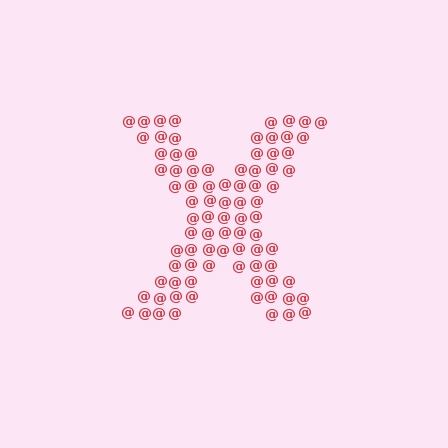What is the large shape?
The large shape is the letter X.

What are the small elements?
The small elements are at signs.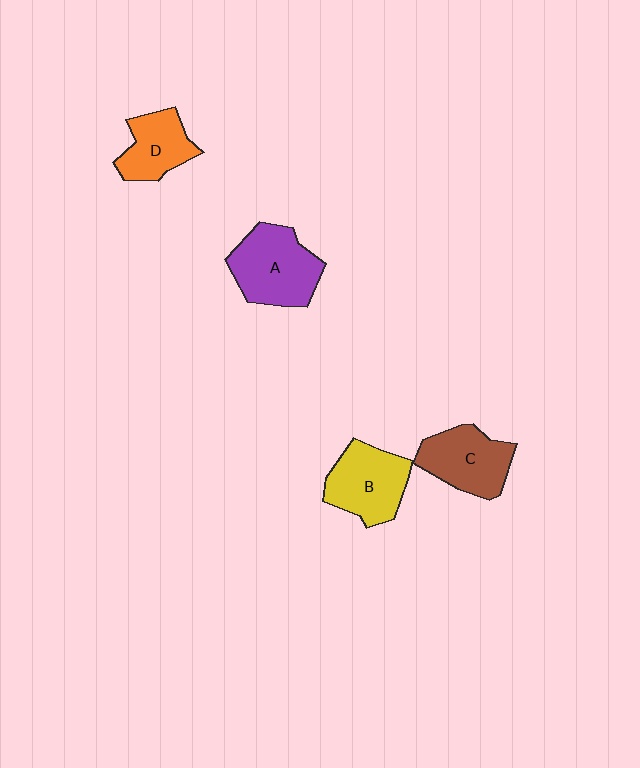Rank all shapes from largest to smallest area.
From largest to smallest: A (purple), B (yellow), C (brown), D (orange).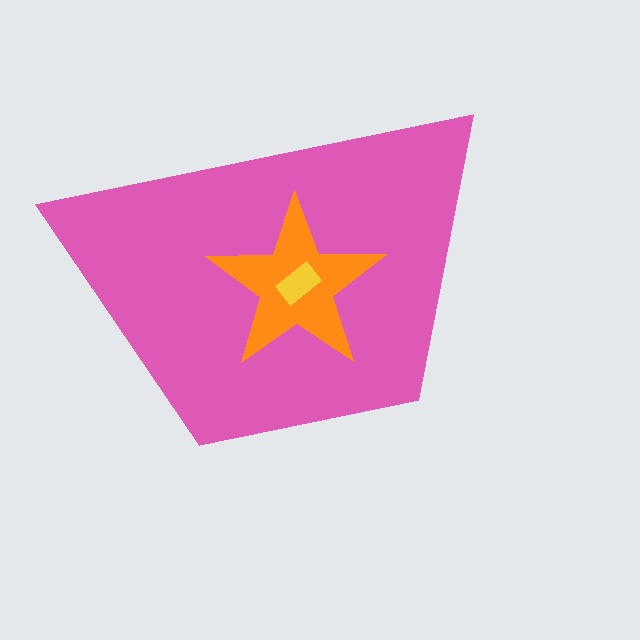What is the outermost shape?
The pink trapezoid.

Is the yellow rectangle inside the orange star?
Yes.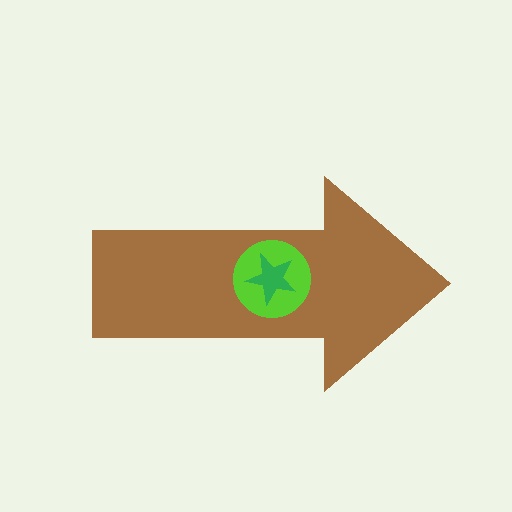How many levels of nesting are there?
3.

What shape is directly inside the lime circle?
The green star.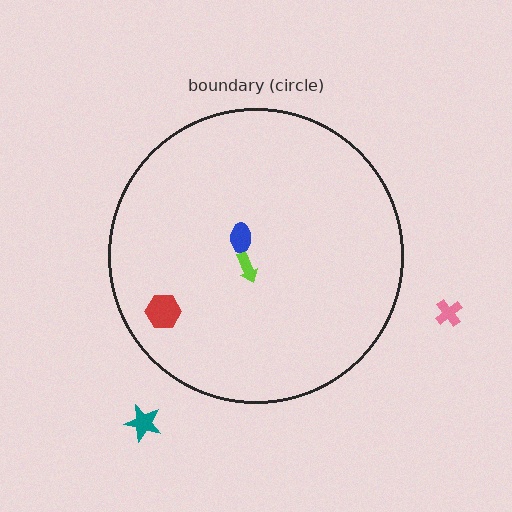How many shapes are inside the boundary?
3 inside, 2 outside.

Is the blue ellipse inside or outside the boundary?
Inside.